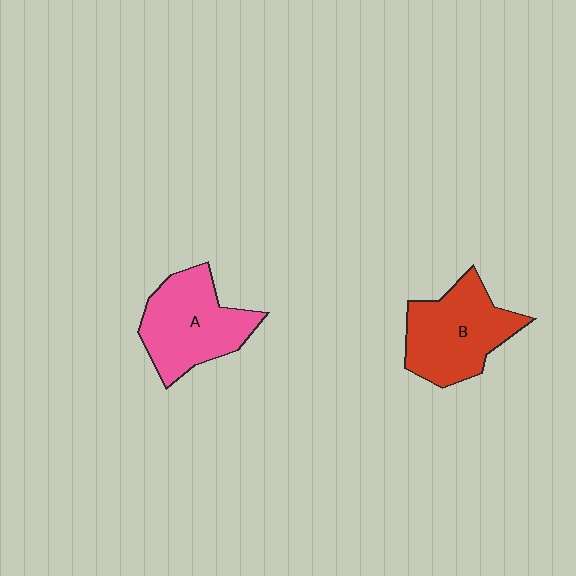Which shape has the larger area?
Shape B (red).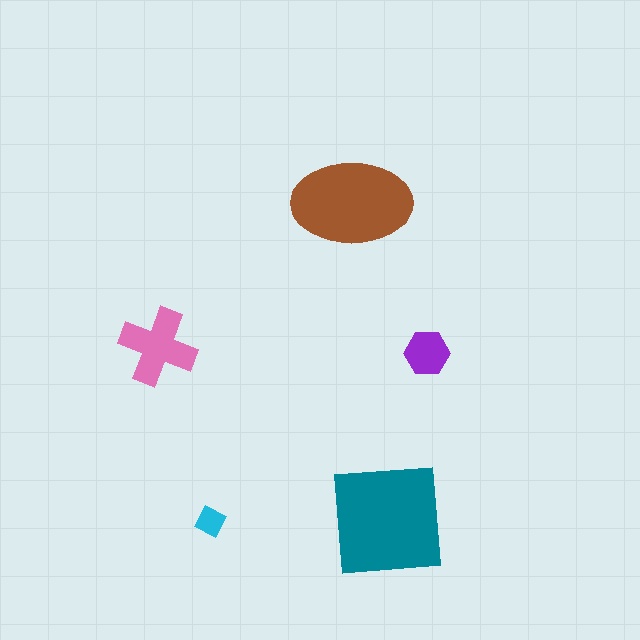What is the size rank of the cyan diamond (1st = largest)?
5th.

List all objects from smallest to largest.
The cyan diamond, the purple hexagon, the pink cross, the brown ellipse, the teal square.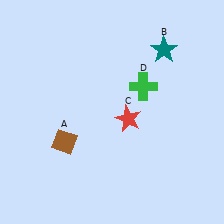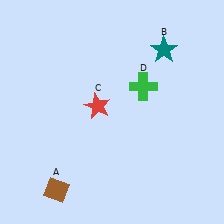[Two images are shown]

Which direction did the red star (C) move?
The red star (C) moved left.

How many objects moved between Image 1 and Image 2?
2 objects moved between the two images.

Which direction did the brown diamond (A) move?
The brown diamond (A) moved down.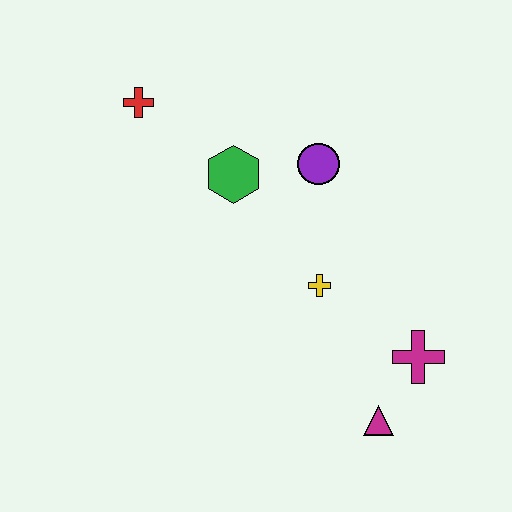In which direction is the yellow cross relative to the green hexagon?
The yellow cross is below the green hexagon.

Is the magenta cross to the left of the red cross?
No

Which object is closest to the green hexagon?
The purple circle is closest to the green hexagon.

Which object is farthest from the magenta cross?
The red cross is farthest from the magenta cross.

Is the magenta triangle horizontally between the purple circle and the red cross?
No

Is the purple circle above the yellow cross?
Yes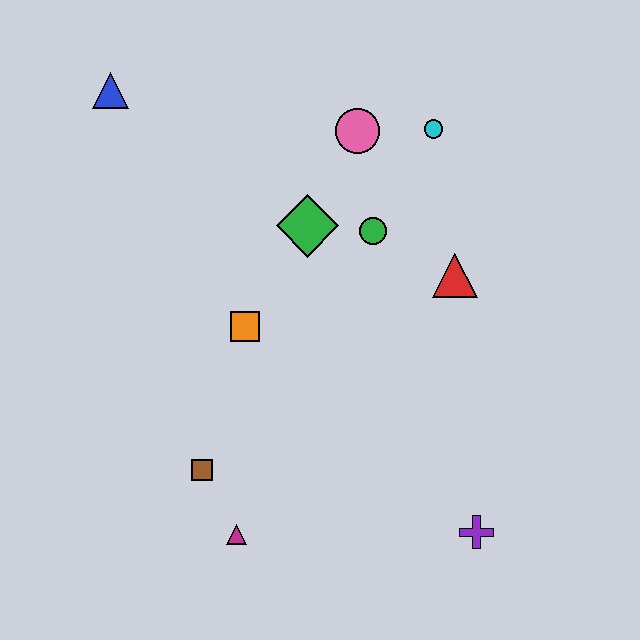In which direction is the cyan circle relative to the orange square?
The cyan circle is above the orange square.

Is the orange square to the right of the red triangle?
No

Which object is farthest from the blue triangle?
The purple cross is farthest from the blue triangle.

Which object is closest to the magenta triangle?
The brown square is closest to the magenta triangle.